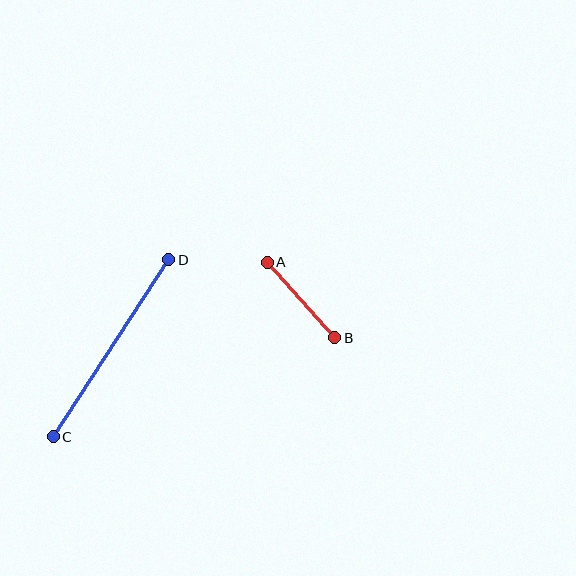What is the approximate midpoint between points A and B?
The midpoint is at approximately (301, 300) pixels.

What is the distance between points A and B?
The distance is approximately 101 pixels.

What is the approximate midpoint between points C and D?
The midpoint is at approximately (111, 348) pixels.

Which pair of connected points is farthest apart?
Points C and D are farthest apart.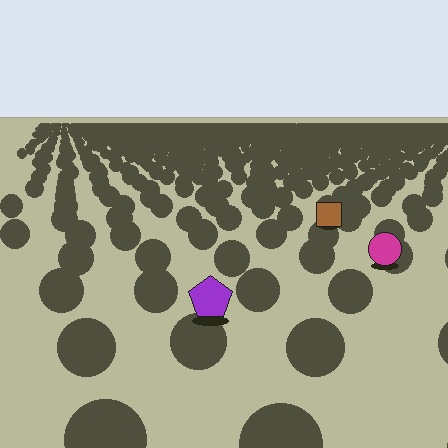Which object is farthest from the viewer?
The brown square is farthest from the viewer. It appears smaller and the ground texture around it is denser.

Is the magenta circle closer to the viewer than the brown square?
Yes. The magenta circle is closer — you can tell from the texture gradient: the ground texture is coarser near it.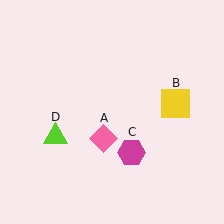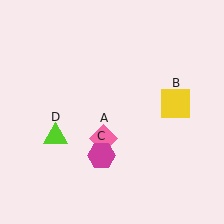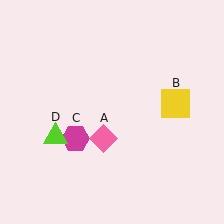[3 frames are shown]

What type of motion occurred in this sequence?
The magenta hexagon (object C) rotated clockwise around the center of the scene.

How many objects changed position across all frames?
1 object changed position: magenta hexagon (object C).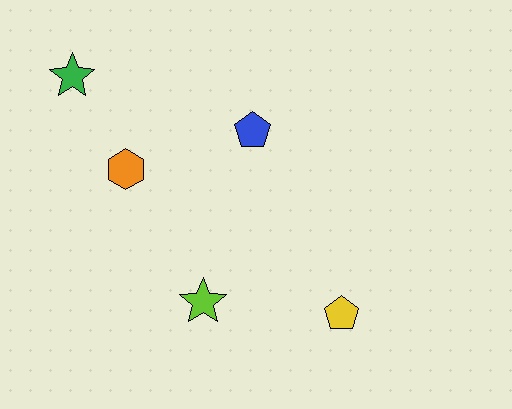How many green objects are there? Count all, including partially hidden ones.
There is 1 green object.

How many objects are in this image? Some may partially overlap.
There are 5 objects.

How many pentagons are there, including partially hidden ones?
There are 2 pentagons.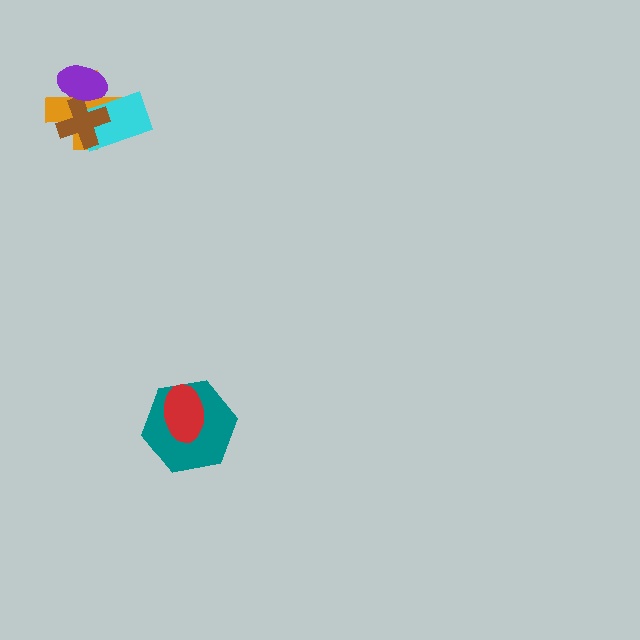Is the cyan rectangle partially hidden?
Yes, it is partially covered by another shape.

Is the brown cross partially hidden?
Yes, it is partially covered by another shape.